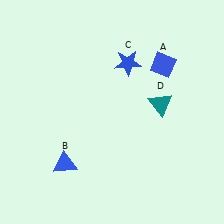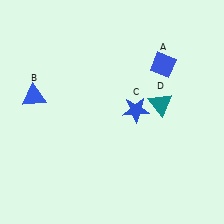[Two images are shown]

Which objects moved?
The objects that moved are: the blue triangle (B), the blue star (C).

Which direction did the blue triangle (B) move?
The blue triangle (B) moved up.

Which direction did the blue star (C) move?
The blue star (C) moved down.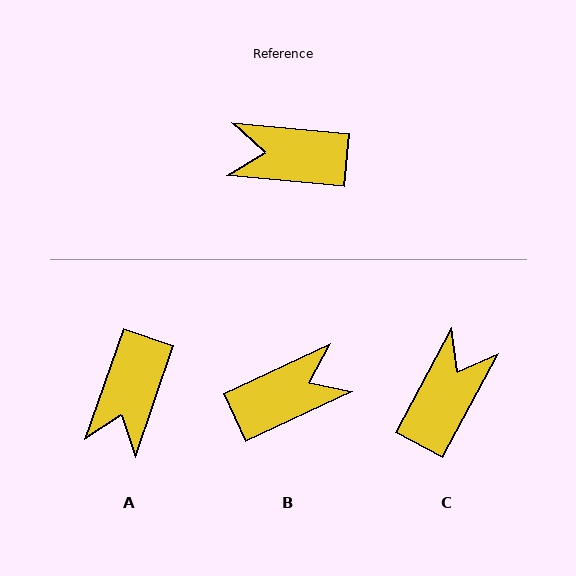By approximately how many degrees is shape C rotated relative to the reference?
Approximately 113 degrees clockwise.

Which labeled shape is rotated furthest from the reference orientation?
B, about 150 degrees away.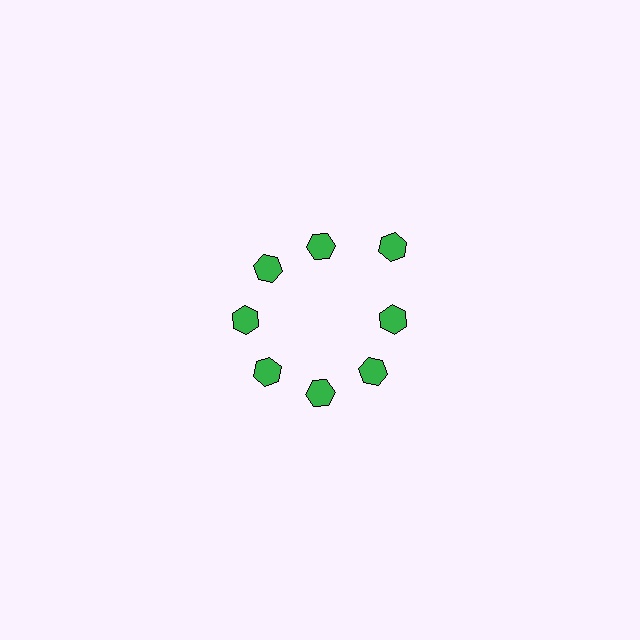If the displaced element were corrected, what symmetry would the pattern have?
It would have 8-fold rotational symmetry — the pattern would map onto itself every 45 degrees.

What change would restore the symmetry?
The symmetry would be restored by moving it inward, back onto the ring so that all 8 hexagons sit at equal angles and equal distance from the center.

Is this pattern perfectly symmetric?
No. The 8 green hexagons are arranged in a ring, but one element near the 2 o'clock position is pushed outward from the center, breaking the 8-fold rotational symmetry.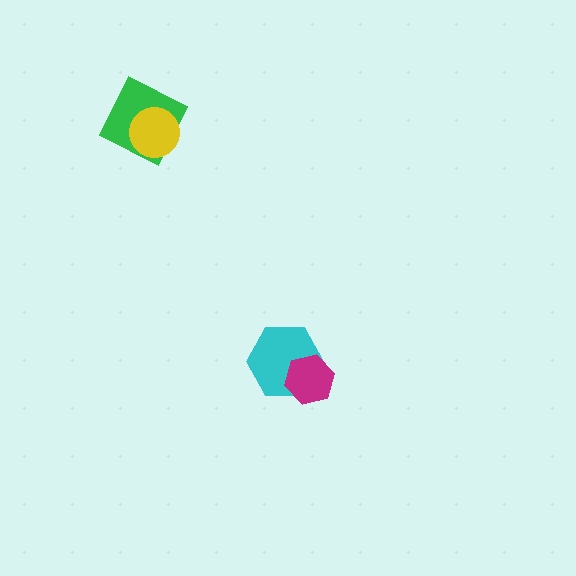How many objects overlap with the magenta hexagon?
1 object overlaps with the magenta hexagon.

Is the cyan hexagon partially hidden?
Yes, it is partially covered by another shape.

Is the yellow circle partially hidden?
No, no other shape covers it.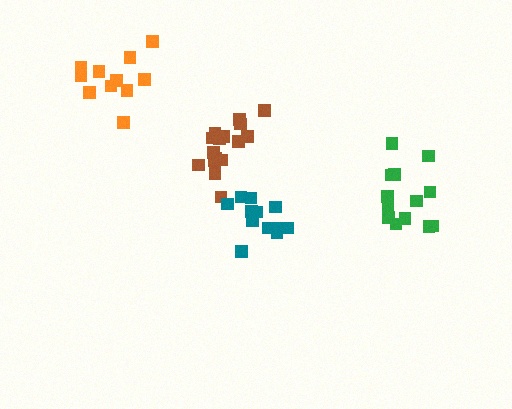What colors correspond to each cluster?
The clusters are colored: green, brown, teal, orange.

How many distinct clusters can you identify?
There are 4 distinct clusters.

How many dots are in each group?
Group 1: 13 dots, Group 2: 16 dots, Group 3: 12 dots, Group 4: 11 dots (52 total).